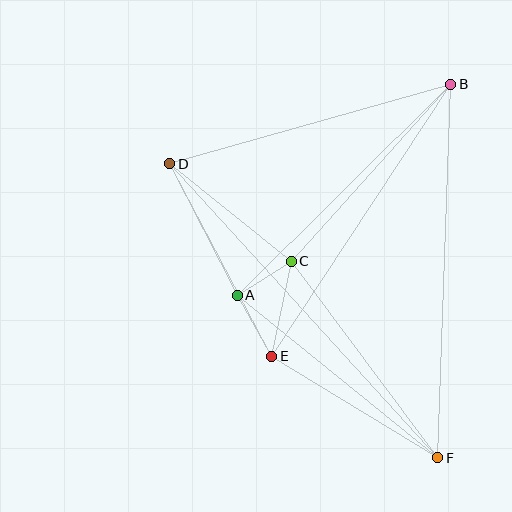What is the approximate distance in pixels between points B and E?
The distance between B and E is approximately 325 pixels.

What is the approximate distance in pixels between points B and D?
The distance between B and D is approximately 292 pixels.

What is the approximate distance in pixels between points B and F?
The distance between B and F is approximately 374 pixels.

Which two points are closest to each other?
Points A and C are closest to each other.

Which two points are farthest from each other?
Points D and F are farthest from each other.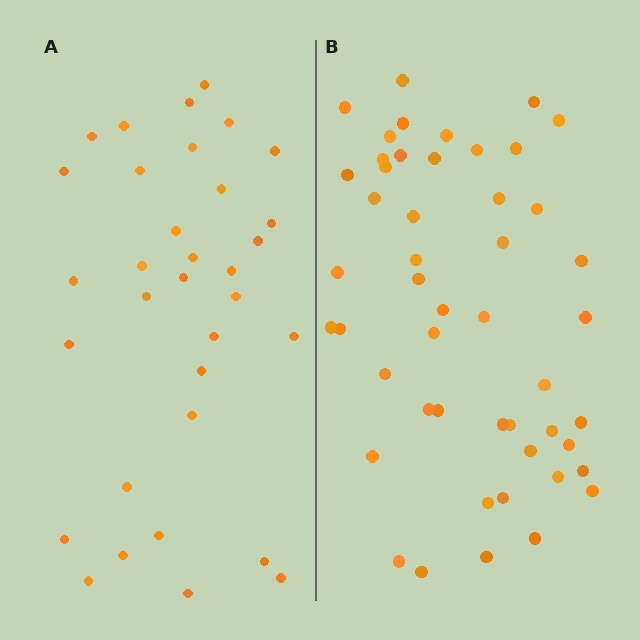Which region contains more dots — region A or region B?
Region B (the right region) has more dots.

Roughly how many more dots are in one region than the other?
Region B has approximately 15 more dots than region A.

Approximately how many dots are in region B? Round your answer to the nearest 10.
About 50 dots. (The exact count is 49, which rounds to 50.)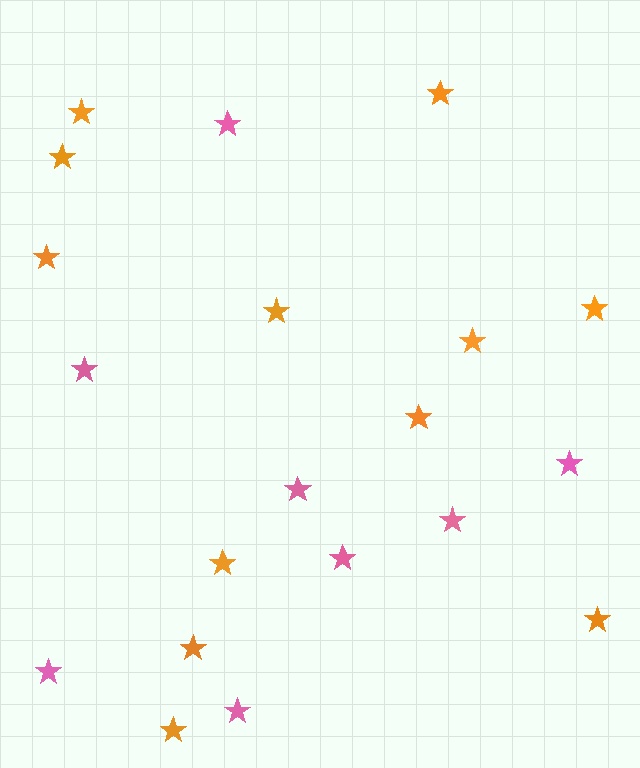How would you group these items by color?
There are 2 groups: one group of pink stars (8) and one group of orange stars (12).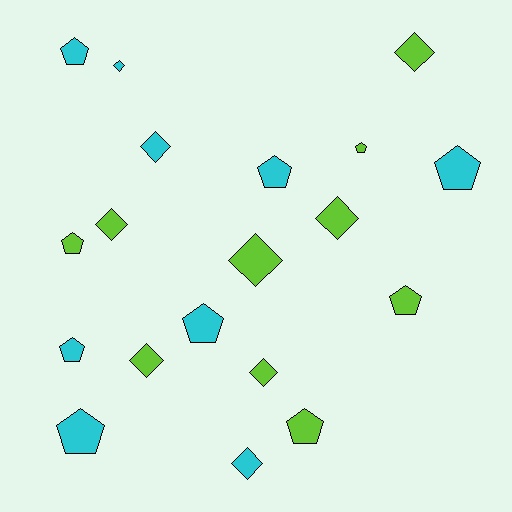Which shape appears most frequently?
Pentagon, with 10 objects.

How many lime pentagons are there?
There are 4 lime pentagons.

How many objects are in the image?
There are 19 objects.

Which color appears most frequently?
Lime, with 10 objects.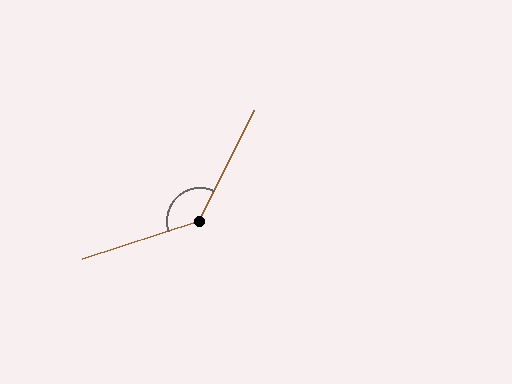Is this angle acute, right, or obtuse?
It is obtuse.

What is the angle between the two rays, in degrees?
Approximately 134 degrees.